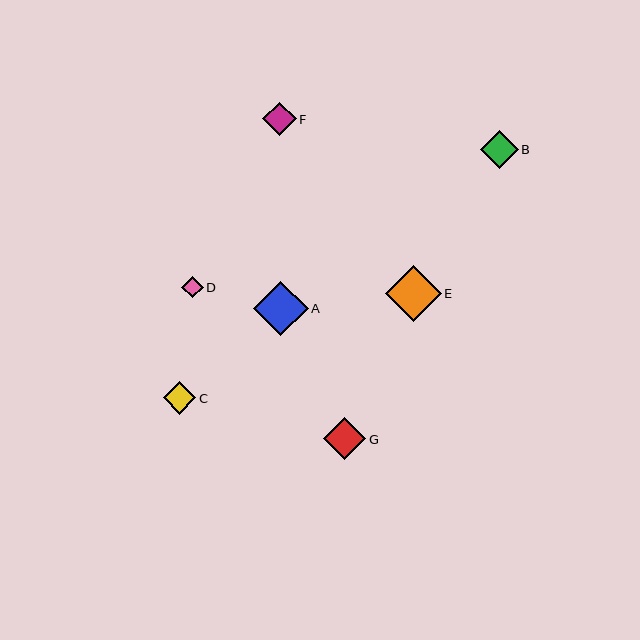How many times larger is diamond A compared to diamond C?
Diamond A is approximately 1.7 times the size of diamond C.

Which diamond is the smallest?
Diamond D is the smallest with a size of approximately 22 pixels.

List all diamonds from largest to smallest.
From largest to smallest: E, A, G, B, F, C, D.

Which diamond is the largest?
Diamond E is the largest with a size of approximately 56 pixels.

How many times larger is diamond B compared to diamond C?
Diamond B is approximately 1.2 times the size of diamond C.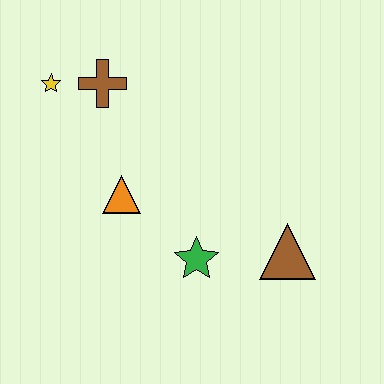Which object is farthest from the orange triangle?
The brown triangle is farthest from the orange triangle.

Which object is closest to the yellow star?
The brown cross is closest to the yellow star.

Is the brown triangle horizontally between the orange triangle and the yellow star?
No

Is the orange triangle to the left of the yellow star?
No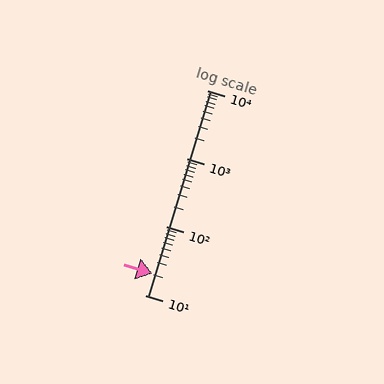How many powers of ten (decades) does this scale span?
The scale spans 3 decades, from 10 to 10000.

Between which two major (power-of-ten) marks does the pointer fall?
The pointer is between 10 and 100.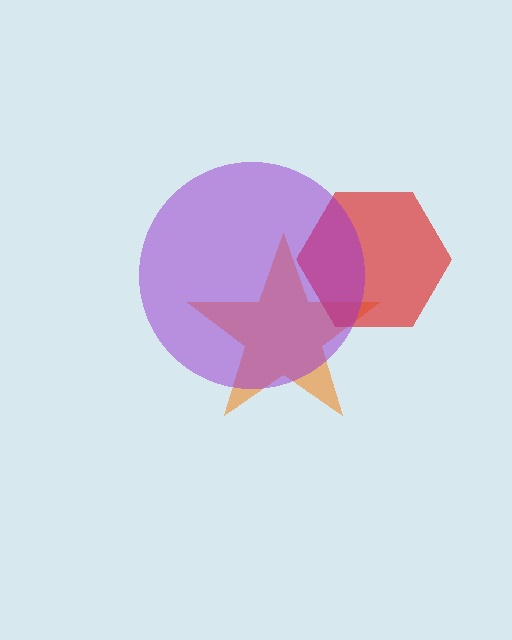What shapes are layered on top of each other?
The layered shapes are: an orange star, a red hexagon, a purple circle.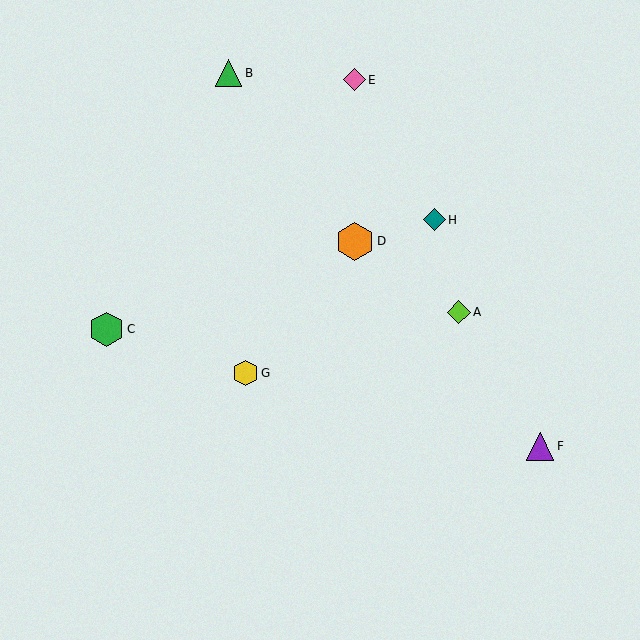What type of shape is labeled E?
Shape E is a pink diamond.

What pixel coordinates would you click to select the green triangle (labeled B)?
Click at (228, 73) to select the green triangle B.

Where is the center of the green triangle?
The center of the green triangle is at (228, 73).